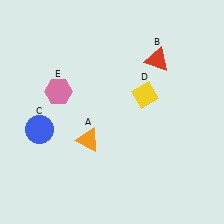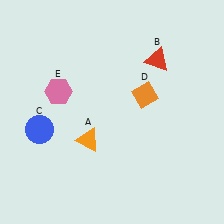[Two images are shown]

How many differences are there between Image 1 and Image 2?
There is 1 difference between the two images.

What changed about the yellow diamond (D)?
In Image 1, D is yellow. In Image 2, it changed to orange.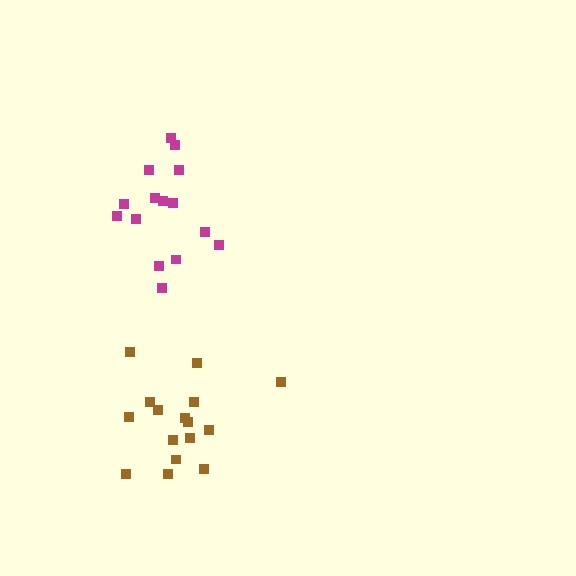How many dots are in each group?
Group 1: 16 dots, Group 2: 15 dots (31 total).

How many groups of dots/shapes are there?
There are 2 groups.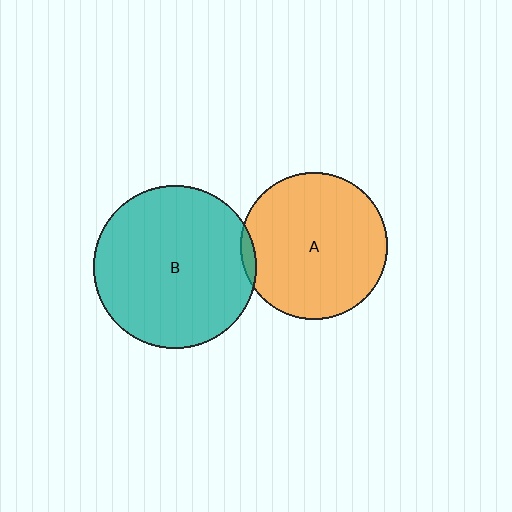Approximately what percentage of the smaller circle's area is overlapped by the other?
Approximately 5%.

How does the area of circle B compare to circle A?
Approximately 1.2 times.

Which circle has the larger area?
Circle B (teal).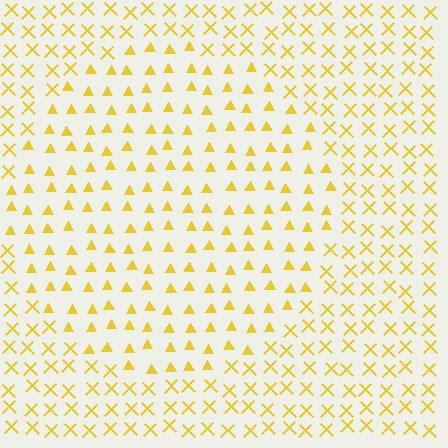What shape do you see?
I see a circle.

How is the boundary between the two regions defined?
The boundary is defined by a change in element shape: triangles inside vs. X marks outside. All elements share the same color and spacing.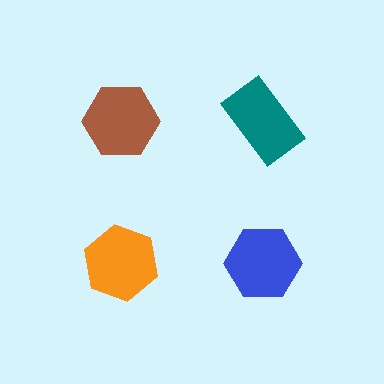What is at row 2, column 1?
An orange hexagon.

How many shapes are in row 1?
2 shapes.